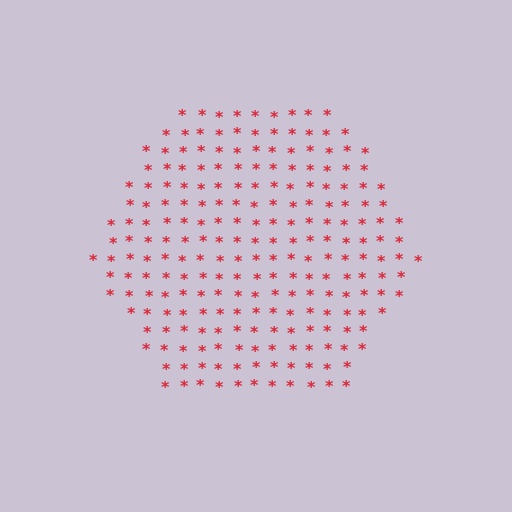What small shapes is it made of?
It is made of small asterisks.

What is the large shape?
The large shape is a hexagon.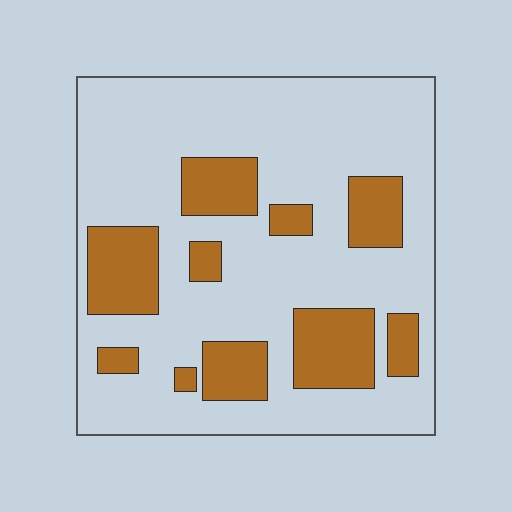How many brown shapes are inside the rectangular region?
10.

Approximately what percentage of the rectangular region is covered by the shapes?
Approximately 25%.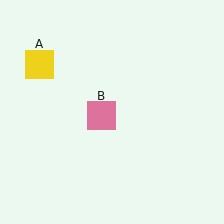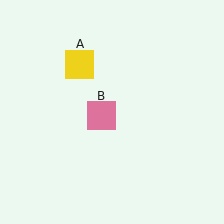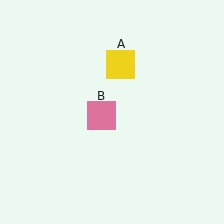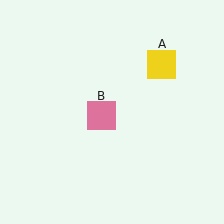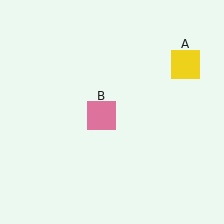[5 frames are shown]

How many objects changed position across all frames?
1 object changed position: yellow square (object A).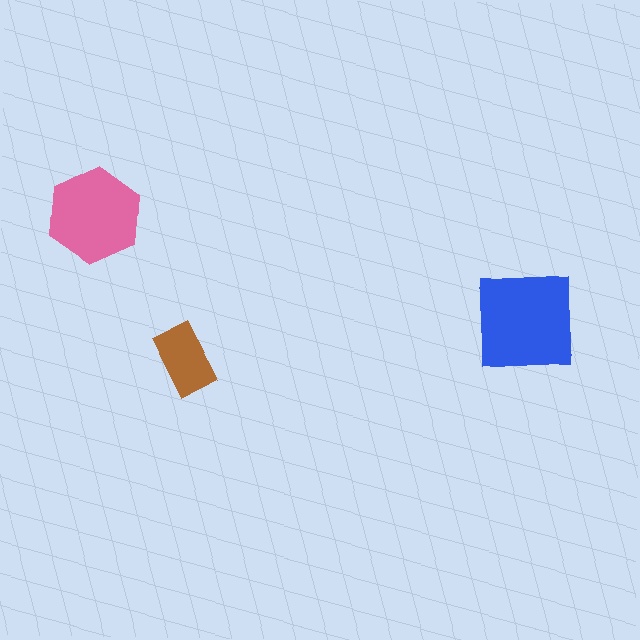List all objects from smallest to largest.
The brown rectangle, the pink hexagon, the blue square.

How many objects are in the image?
There are 3 objects in the image.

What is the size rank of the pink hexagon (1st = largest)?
2nd.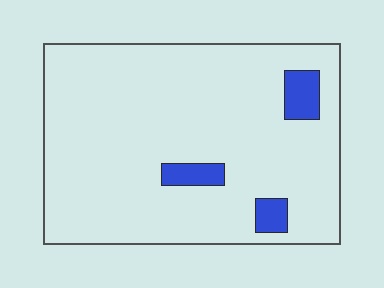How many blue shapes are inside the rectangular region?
3.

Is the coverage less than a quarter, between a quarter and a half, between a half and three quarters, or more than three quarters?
Less than a quarter.